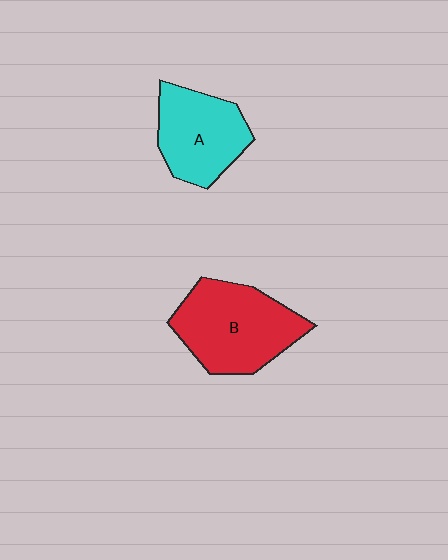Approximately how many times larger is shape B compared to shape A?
Approximately 1.3 times.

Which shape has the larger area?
Shape B (red).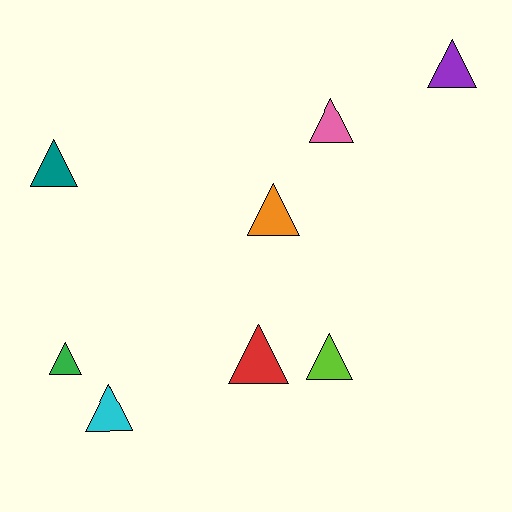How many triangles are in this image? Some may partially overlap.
There are 8 triangles.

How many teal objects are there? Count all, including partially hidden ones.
There is 1 teal object.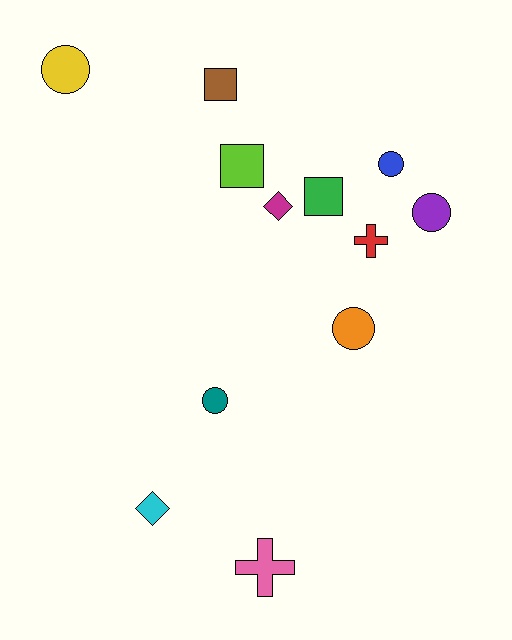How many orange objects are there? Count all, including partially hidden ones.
There is 1 orange object.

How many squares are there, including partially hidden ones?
There are 3 squares.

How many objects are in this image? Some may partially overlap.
There are 12 objects.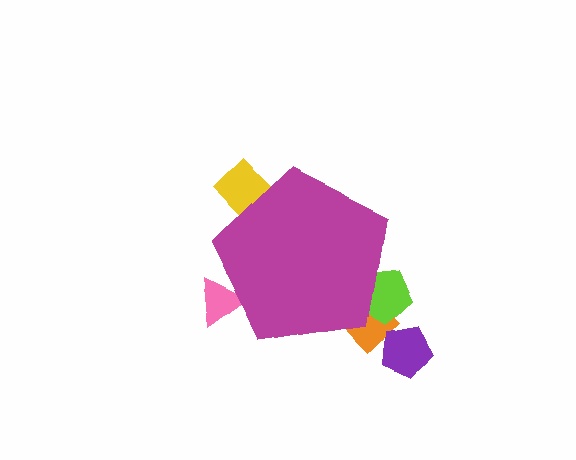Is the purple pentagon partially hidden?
No, the purple pentagon is fully visible.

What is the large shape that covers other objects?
A magenta pentagon.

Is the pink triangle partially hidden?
Yes, the pink triangle is partially hidden behind the magenta pentagon.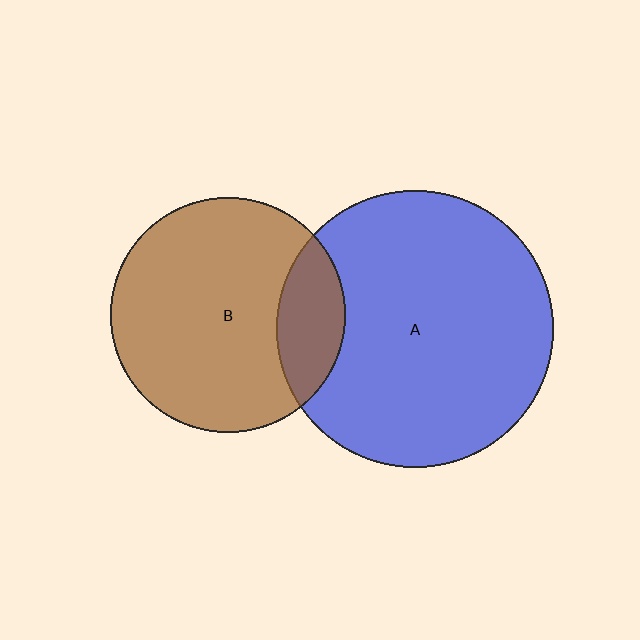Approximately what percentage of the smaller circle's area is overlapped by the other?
Approximately 20%.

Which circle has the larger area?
Circle A (blue).